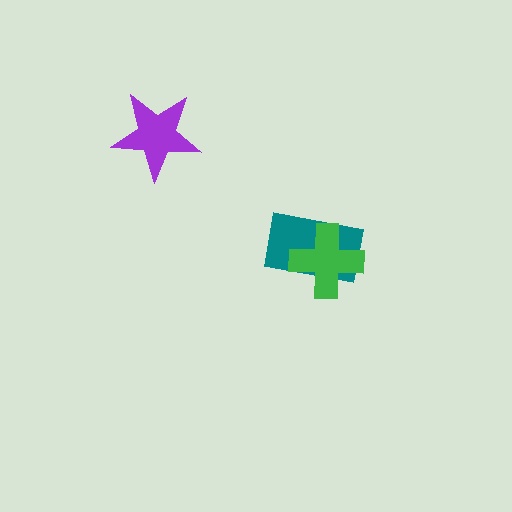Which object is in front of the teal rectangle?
The green cross is in front of the teal rectangle.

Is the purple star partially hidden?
No, no other shape covers it.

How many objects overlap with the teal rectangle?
1 object overlaps with the teal rectangle.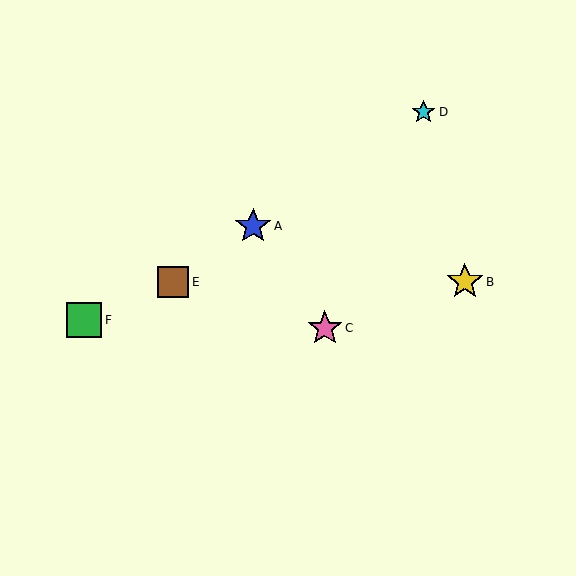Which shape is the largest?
The yellow star (labeled B) is the largest.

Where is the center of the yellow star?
The center of the yellow star is at (465, 282).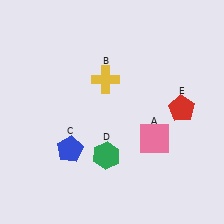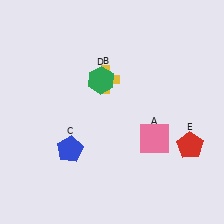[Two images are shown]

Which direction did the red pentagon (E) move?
The red pentagon (E) moved down.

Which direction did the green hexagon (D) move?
The green hexagon (D) moved up.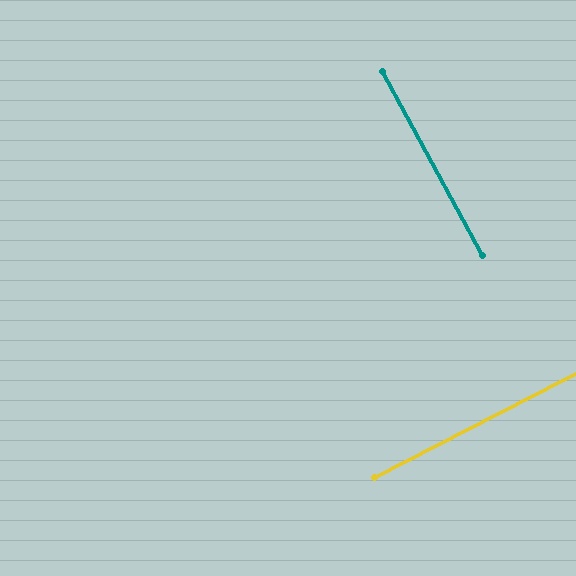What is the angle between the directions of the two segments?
Approximately 89 degrees.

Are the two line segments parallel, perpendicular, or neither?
Perpendicular — they meet at approximately 89°.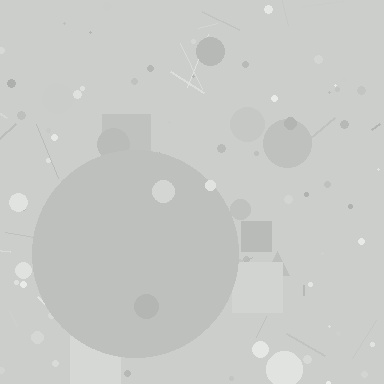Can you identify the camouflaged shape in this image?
The camouflaged shape is a circle.